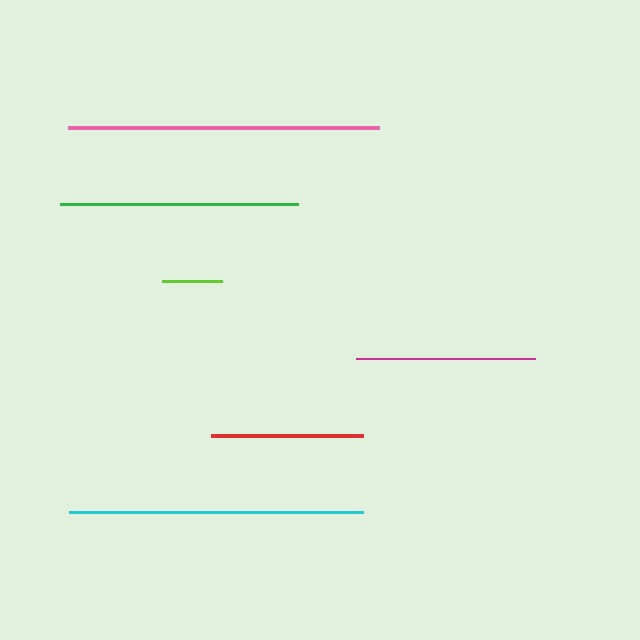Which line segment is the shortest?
The lime line is the shortest at approximately 61 pixels.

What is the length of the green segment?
The green segment is approximately 238 pixels long.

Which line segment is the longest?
The pink line is the longest at approximately 311 pixels.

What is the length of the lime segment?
The lime segment is approximately 61 pixels long.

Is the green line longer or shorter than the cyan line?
The cyan line is longer than the green line.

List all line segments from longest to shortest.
From longest to shortest: pink, cyan, green, magenta, red, lime.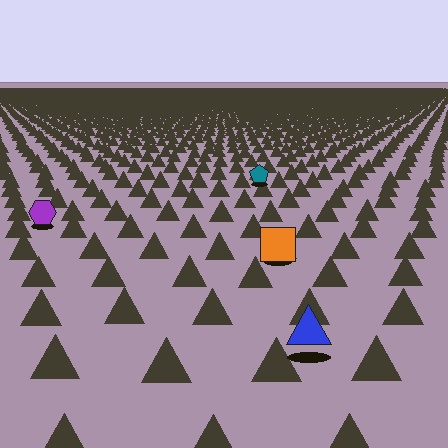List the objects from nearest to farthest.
From nearest to farthest: the blue triangle, the orange square, the purple hexagon, the teal pentagon.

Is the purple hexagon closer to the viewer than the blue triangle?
No. The blue triangle is closer — you can tell from the texture gradient: the ground texture is coarser near it.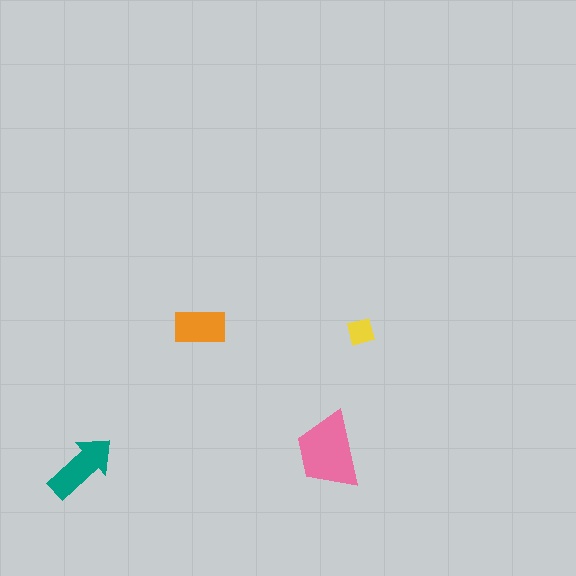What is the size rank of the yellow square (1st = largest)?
4th.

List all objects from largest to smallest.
The pink trapezoid, the teal arrow, the orange rectangle, the yellow square.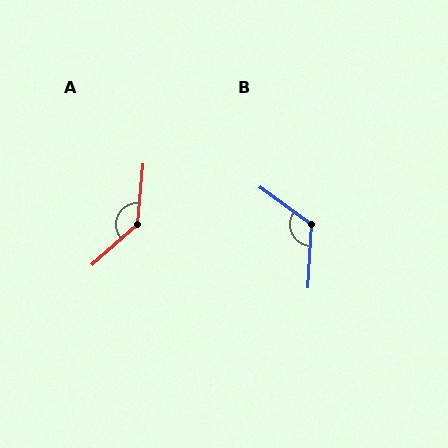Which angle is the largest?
A, at approximately 136 degrees.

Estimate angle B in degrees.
Approximately 122 degrees.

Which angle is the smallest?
B, at approximately 122 degrees.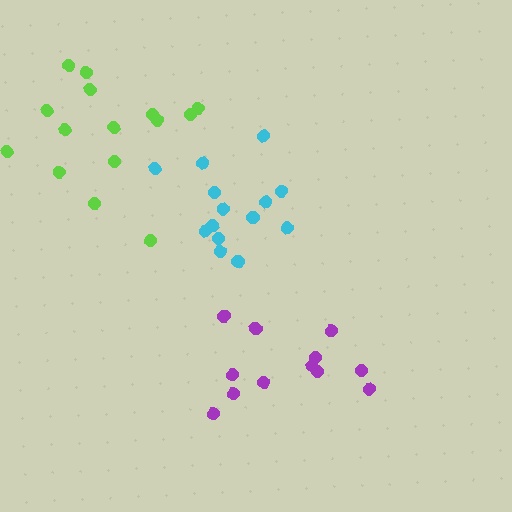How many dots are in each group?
Group 1: 12 dots, Group 2: 14 dots, Group 3: 15 dots (41 total).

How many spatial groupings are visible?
There are 3 spatial groupings.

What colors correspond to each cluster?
The clusters are colored: purple, cyan, lime.